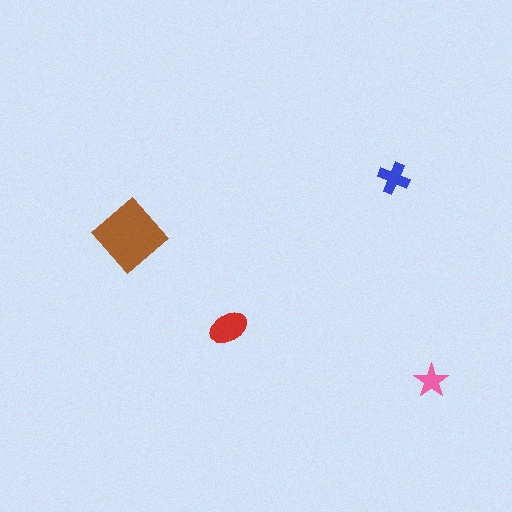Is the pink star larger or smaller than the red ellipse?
Smaller.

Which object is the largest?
The brown diamond.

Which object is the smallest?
The pink star.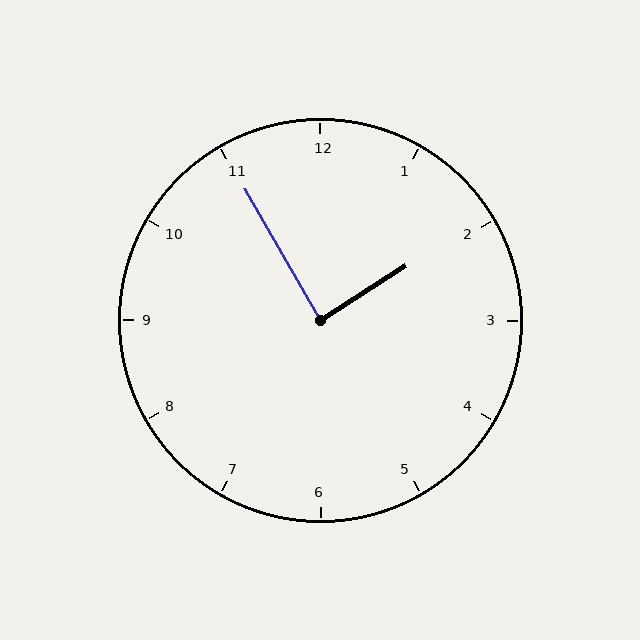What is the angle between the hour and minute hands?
Approximately 88 degrees.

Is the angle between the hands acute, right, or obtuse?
It is right.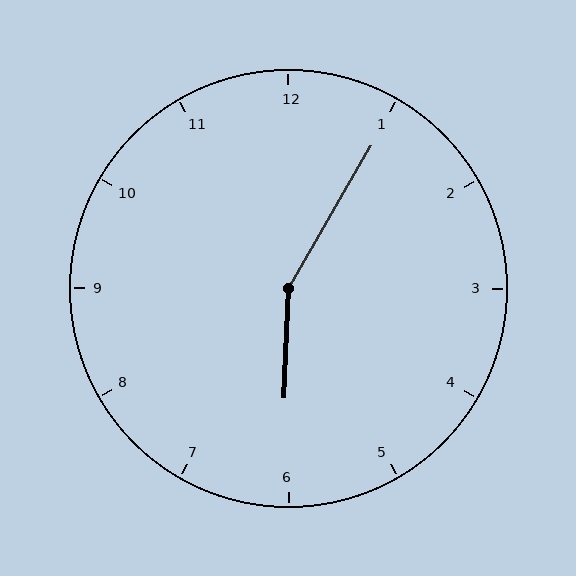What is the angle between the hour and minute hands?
Approximately 152 degrees.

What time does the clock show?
6:05.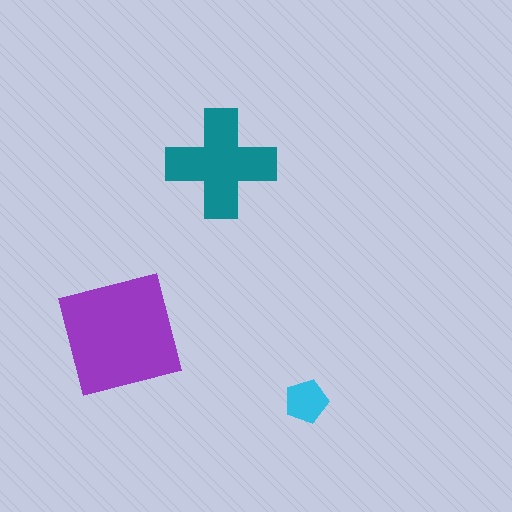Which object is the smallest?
The cyan pentagon.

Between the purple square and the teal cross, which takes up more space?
The purple square.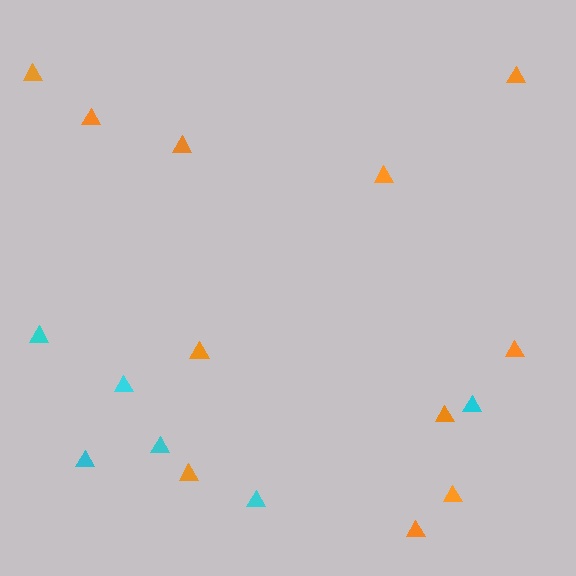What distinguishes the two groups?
There are 2 groups: one group of orange triangles (11) and one group of cyan triangles (6).